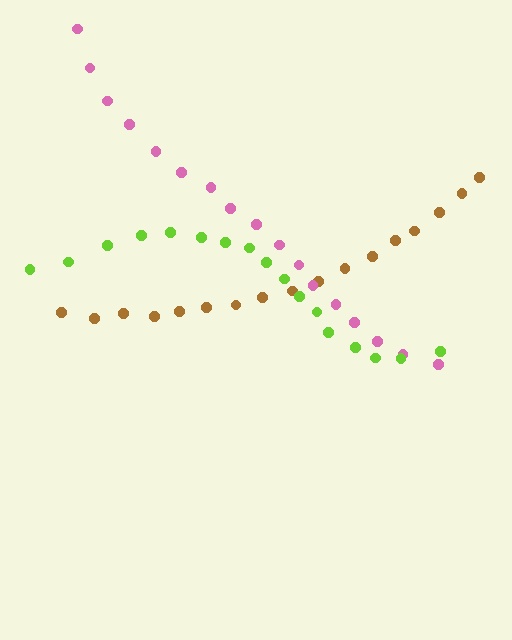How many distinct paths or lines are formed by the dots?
There are 3 distinct paths.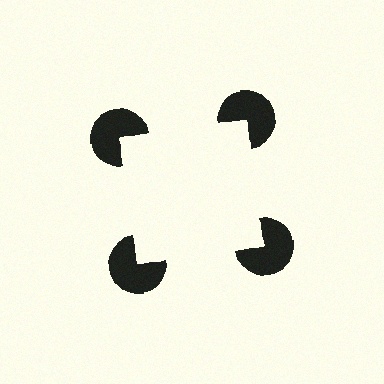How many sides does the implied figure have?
4 sides.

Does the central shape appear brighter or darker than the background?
It typically appears slightly brighter than the background, even though no actual brightness change is drawn.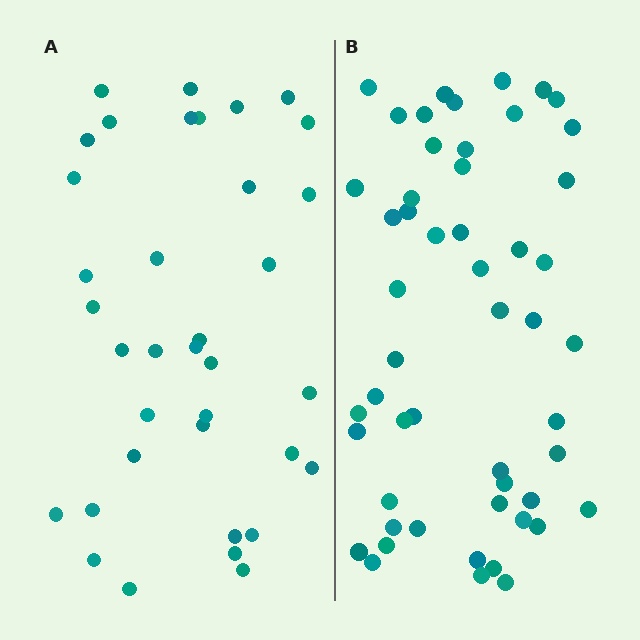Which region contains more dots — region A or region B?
Region B (the right region) has more dots.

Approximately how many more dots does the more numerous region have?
Region B has approximately 15 more dots than region A.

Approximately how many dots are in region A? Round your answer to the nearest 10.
About 40 dots. (The exact count is 36, which rounds to 40.)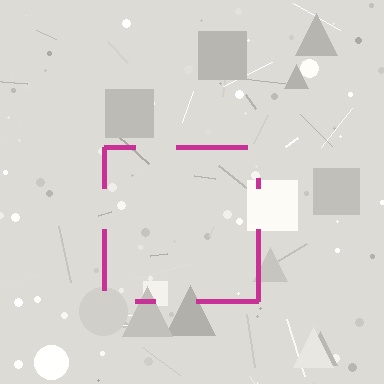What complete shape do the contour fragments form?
The contour fragments form a square.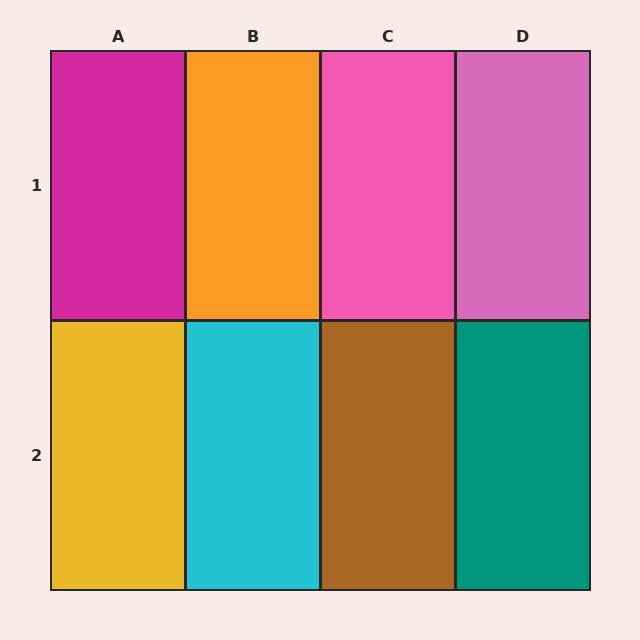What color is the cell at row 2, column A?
Yellow.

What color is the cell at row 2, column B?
Cyan.